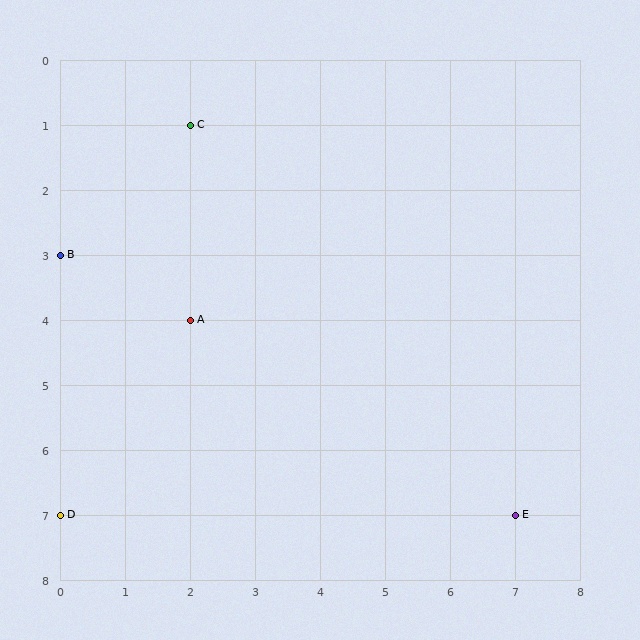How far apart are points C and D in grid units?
Points C and D are 2 columns and 6 rows apart (about 6.3 grid units diagonally).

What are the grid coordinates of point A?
Point A is at grid coordinates (2, 4).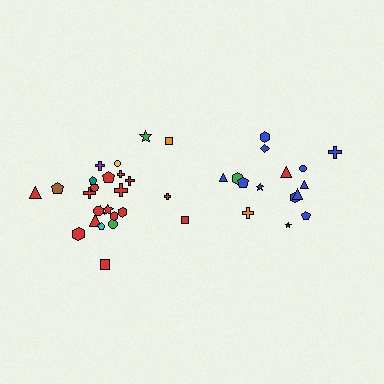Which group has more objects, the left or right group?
The left group.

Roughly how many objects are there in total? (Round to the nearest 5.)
Roughly 40 objects in total.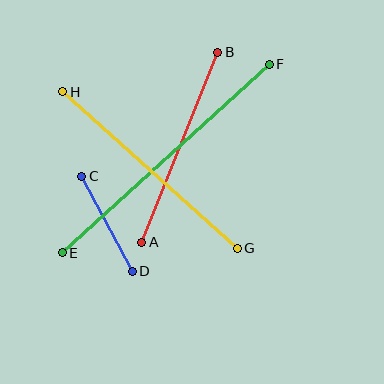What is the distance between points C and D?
The distance is approximately 108 pixels.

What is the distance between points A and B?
The distance is approximately 204 pixels.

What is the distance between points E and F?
The distance is approximately 280 pixels.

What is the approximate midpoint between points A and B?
The midpoint is at approximately (180, 147) pixels.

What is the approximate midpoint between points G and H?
The midpoint is at approximately (150, 170) pixels.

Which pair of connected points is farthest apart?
Points E and F are farthest apart.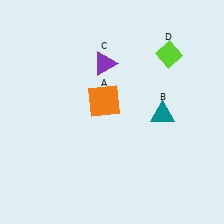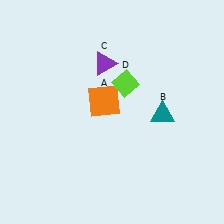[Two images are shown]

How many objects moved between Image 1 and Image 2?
1 object moved between the two images.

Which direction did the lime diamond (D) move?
The lime diamond (D) moved left.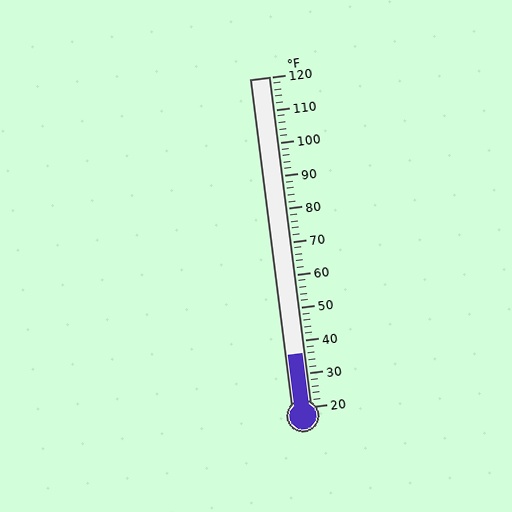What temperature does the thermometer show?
The thermometer shows approximately 36°F.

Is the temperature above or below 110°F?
The temperature is below 110°F.